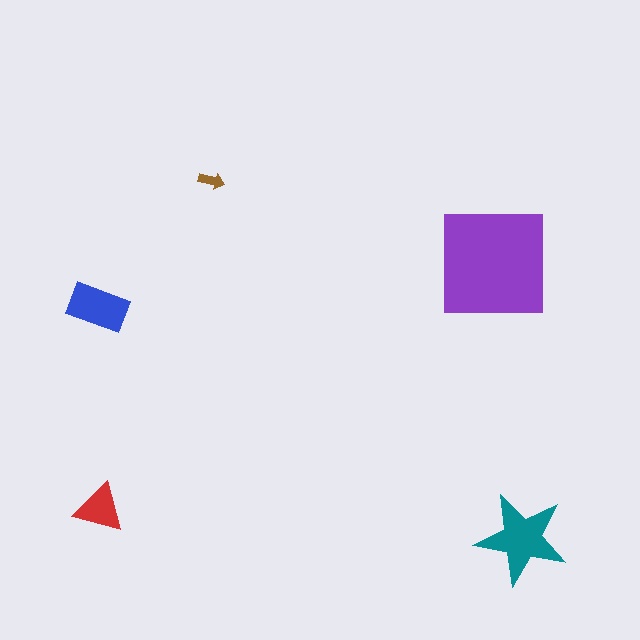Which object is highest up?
The brown arrow is topmost.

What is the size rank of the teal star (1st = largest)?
2nd.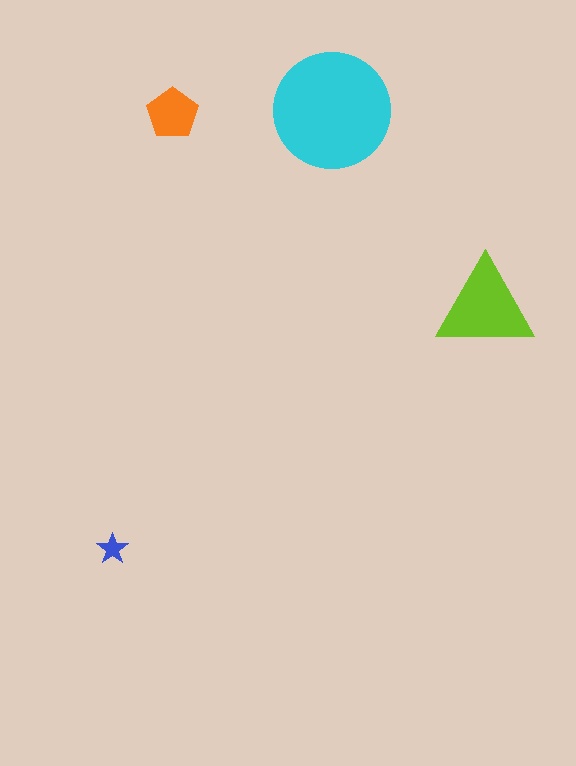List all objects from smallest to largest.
The blue star, the orange pentagon, the lime triangle, the cyan circle.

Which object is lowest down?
The blue star is bottommost.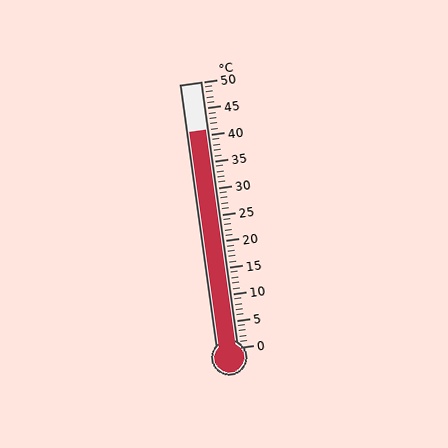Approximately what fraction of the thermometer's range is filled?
The thermometer is filled to approximately 80% of its range.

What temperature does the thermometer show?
The thermometer shows approximately 41°C.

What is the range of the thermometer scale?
The thermometer scale ranges from 0°C to 50°C.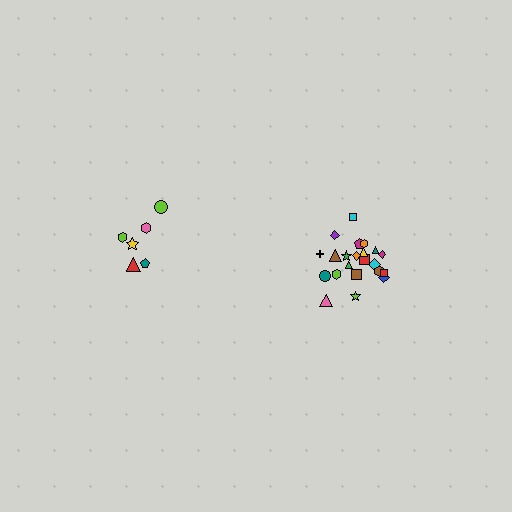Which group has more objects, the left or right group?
The right group.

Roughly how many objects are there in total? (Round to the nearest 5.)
Roughly 30 objects in total.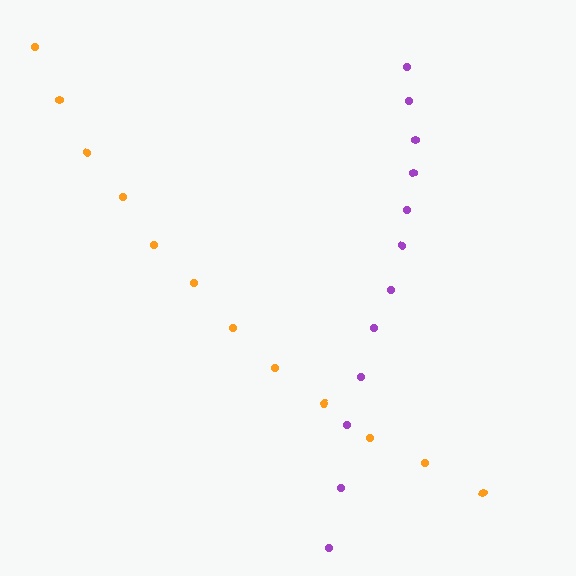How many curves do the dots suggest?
There are 2 distinct paths.